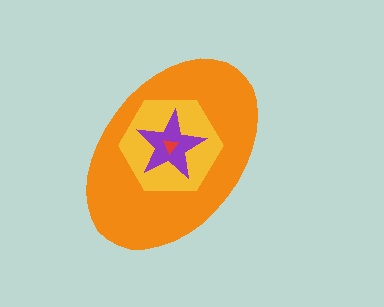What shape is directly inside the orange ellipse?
The yellow hexagon.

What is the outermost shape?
The orange ellipse.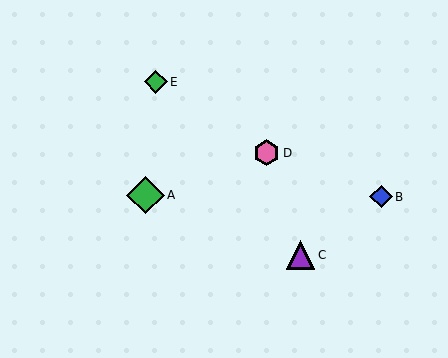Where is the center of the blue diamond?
The center of the blue diamond is at (381, 197).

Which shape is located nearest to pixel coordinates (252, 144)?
The pink hexagon (labeled D) at (267, 153) is nearest to that location.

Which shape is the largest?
The green diamond (labeled A) is the largest.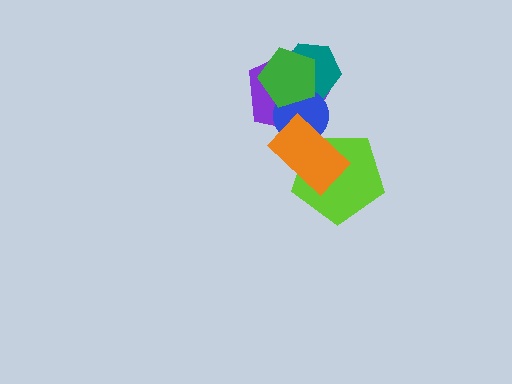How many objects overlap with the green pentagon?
3 objects overlap with the green pentagon.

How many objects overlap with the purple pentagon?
4 objects overlap with the purple pentagon.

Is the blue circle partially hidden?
Yes, it is partially covered by another shape.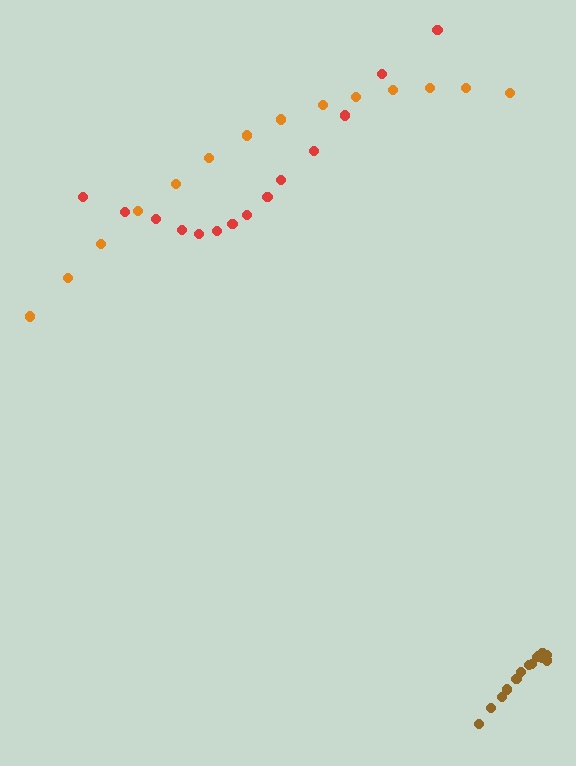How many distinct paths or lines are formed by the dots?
There are 3 distinct paths.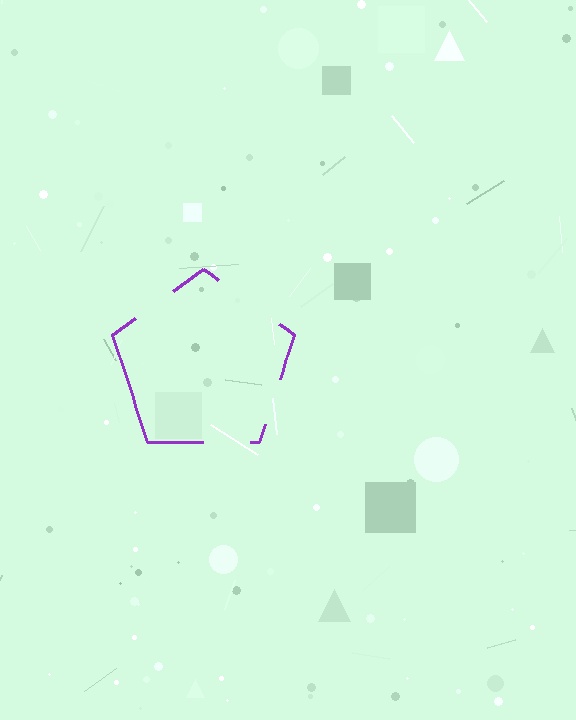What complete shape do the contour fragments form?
The contour fragments form a pentagon.